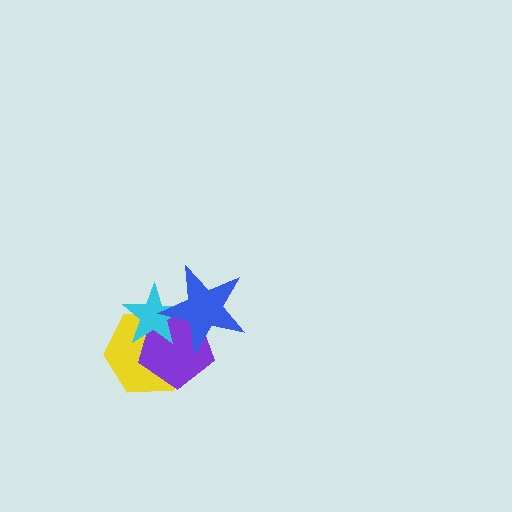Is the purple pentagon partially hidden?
Yes, it is partially covered by another shape.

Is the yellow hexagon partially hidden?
Yes, it is partially covered by another shape.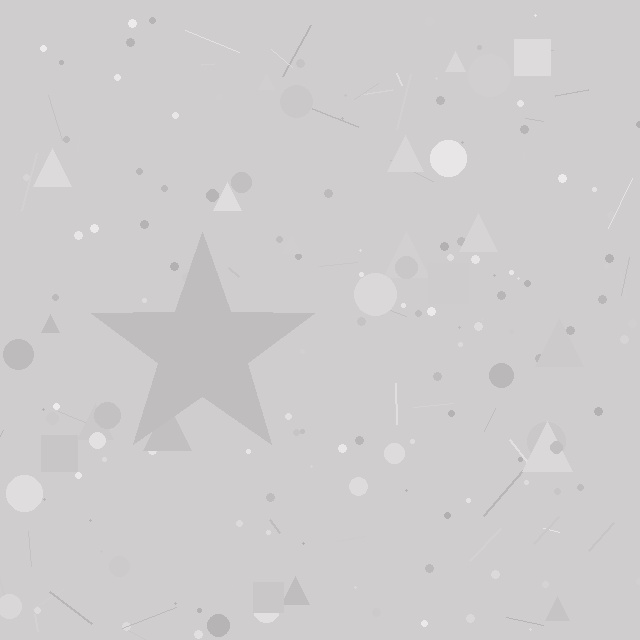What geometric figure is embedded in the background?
A star is embedded in the background.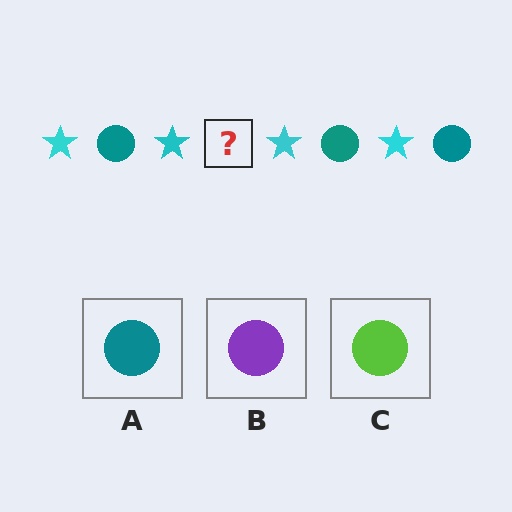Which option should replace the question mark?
Option A.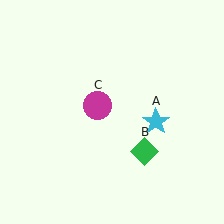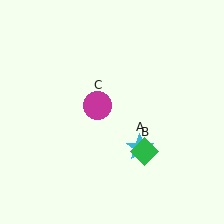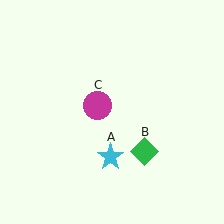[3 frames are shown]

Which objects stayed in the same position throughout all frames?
Green diamond (object B) and magenta circle (object C) remained stationary.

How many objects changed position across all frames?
1 object changed position: cyan star (object A).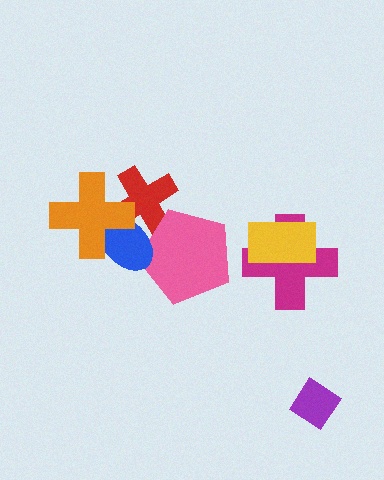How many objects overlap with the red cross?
3 objects overlap with the red cross.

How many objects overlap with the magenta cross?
1 object overlaps with the magenta cross.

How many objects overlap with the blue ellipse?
3 objects overlap with the blue ellipse.